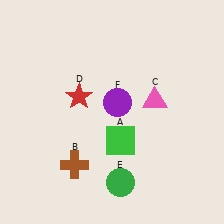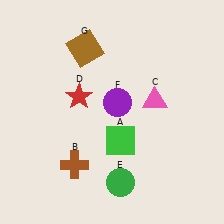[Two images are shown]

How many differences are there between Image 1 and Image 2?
There is 1 difference between the two images.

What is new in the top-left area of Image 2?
A brown square (G) was added in the top-left area of Image 2.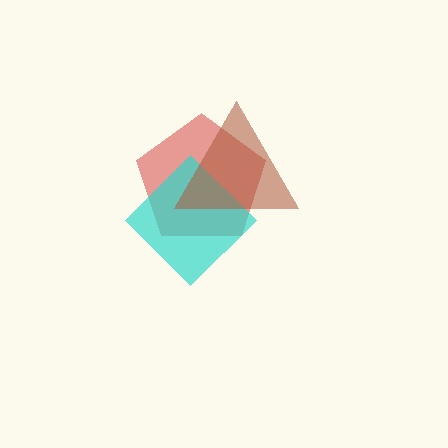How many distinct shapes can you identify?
There are 3 distinct shapes: a red pentagon, a cyan diamond, a brown triangle.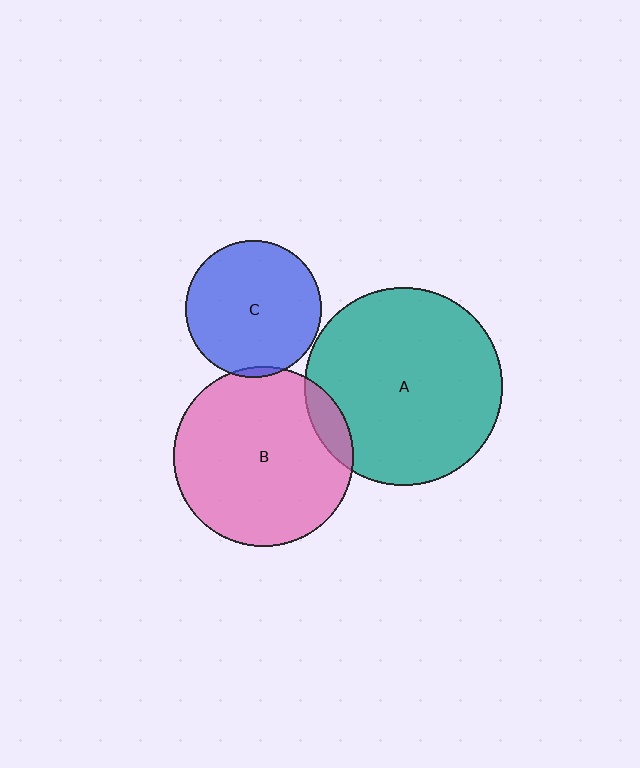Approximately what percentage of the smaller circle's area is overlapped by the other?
Approximately 10%.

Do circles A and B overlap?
Yes.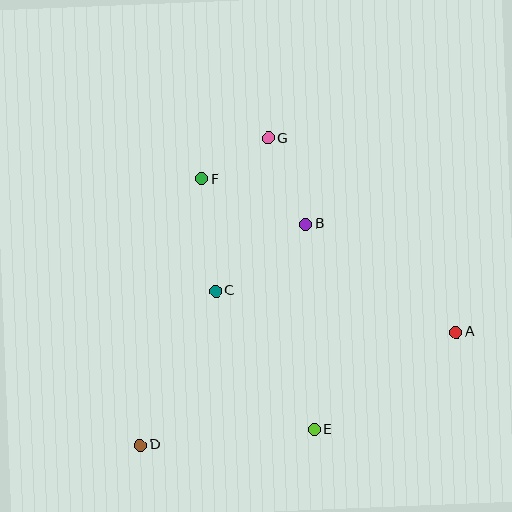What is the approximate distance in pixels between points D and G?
The distance between D and G is approximately 332 pixels.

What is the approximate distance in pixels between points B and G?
The distance between B and G is approximately 93 pixels.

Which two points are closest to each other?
Points F and G are closest to each other.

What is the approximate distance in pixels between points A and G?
The distance between A and G is approximately 270 pixels.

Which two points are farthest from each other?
Points A and D are farthest from each other.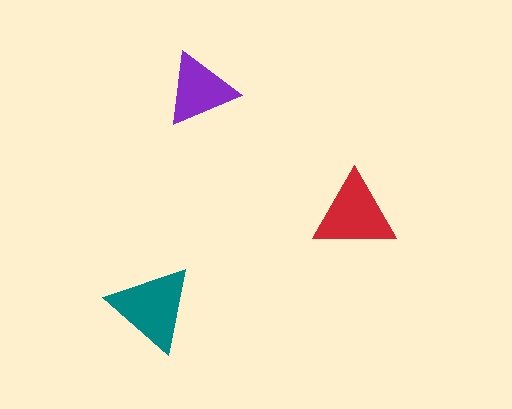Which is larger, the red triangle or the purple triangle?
The red one.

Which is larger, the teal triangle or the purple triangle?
The teal one.